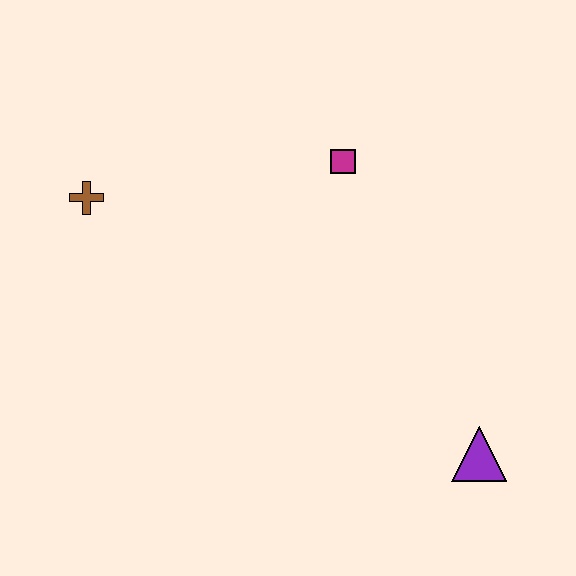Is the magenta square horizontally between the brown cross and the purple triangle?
Yes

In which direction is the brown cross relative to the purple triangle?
The brown cross is to the left of the purple triangle.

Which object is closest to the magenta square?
The brown cross is closest to the magenta square.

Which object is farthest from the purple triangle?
The brown cross is farthest from the purple triangle.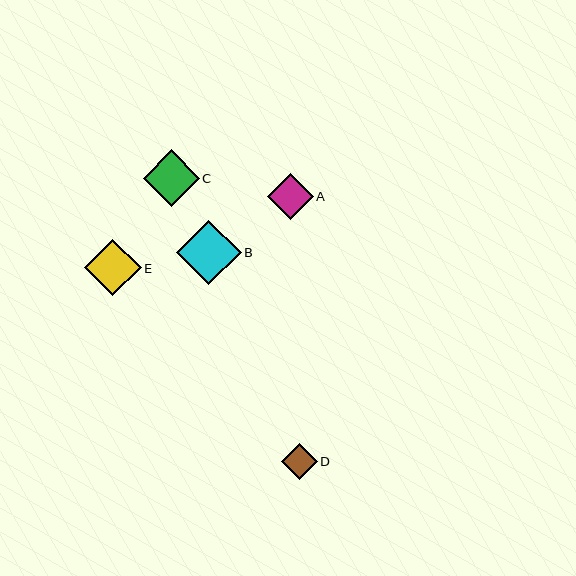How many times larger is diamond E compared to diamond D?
Diamond E is approximately 1.6 times the size of diamond D.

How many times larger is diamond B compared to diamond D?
Diamond B is approximately 1.8 times the size of diamond D.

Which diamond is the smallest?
Diamond D is the smallest with a size of approximately 36 pixels.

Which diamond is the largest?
Diamond B is the largest with a size of approximately 65 pixels.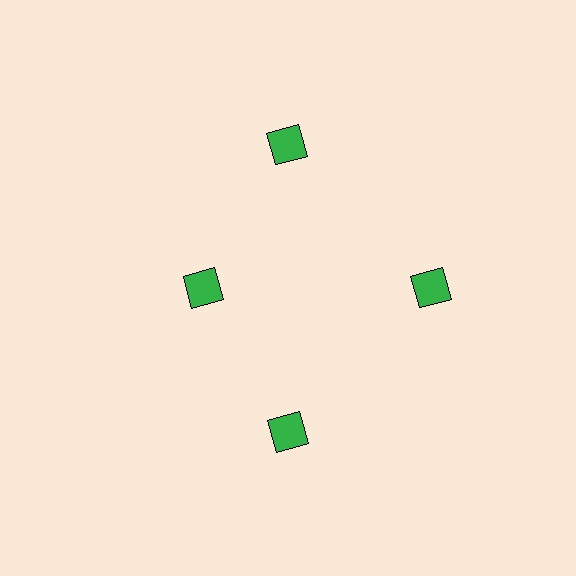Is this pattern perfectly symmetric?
No. The 4 green diamonds are arranged in a ring, but one element near the 9 o'clock position is pulled inward toward the center, breaking the 4-fold rotational symmetry.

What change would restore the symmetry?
The symmetry would be restored by moving it outward, back onto the ring so that all 4 diamonds sit at equal angles and equal distance from the center.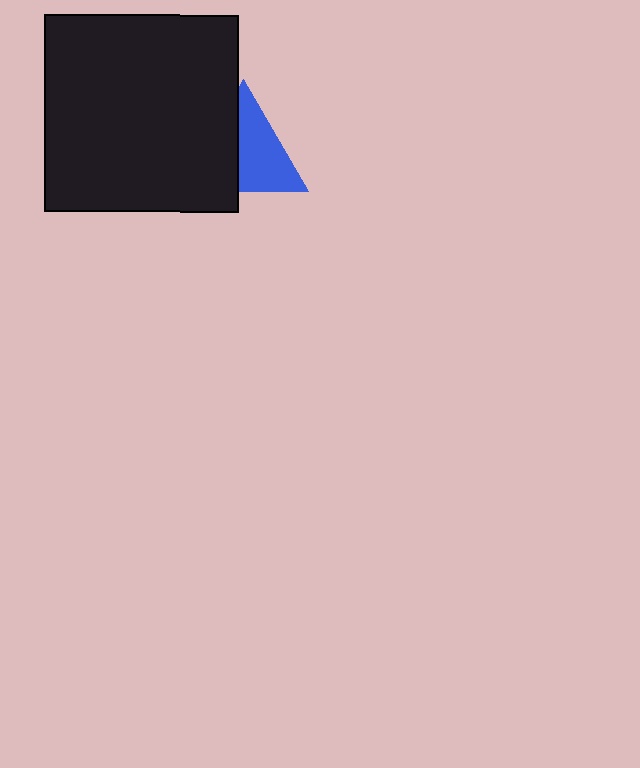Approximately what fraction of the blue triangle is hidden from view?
Roughly 42% of the blue triangle is hidden behind the black rectangle.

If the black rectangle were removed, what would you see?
You would see the complete blue triangle.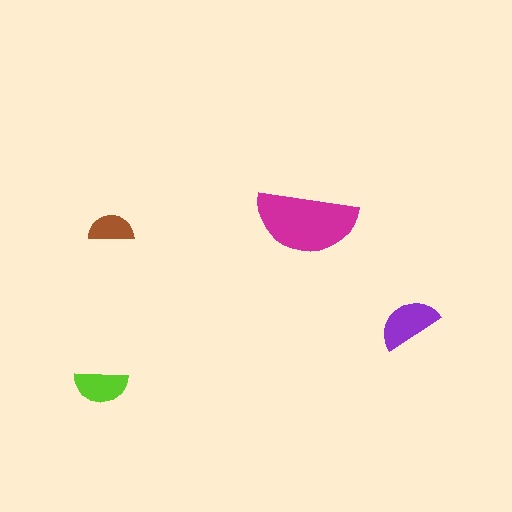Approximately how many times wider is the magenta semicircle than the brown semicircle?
About 2.5 times wider.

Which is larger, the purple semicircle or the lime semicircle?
The purple one.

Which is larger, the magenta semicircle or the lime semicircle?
The magenta one.